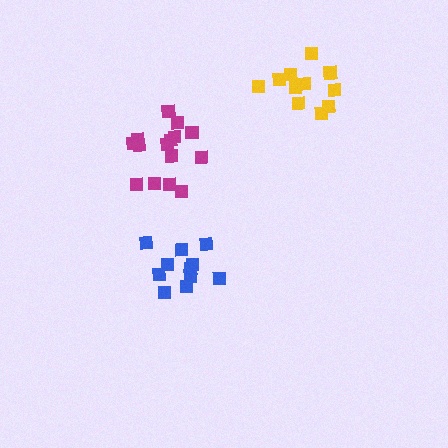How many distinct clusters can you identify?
There are 3 distinct clusters.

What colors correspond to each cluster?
The clusters are colored: magenta, yellow, blue.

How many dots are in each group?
Group 1: 15 dots, Group 2: 11 dots, Group 3: 11 dots (37 total).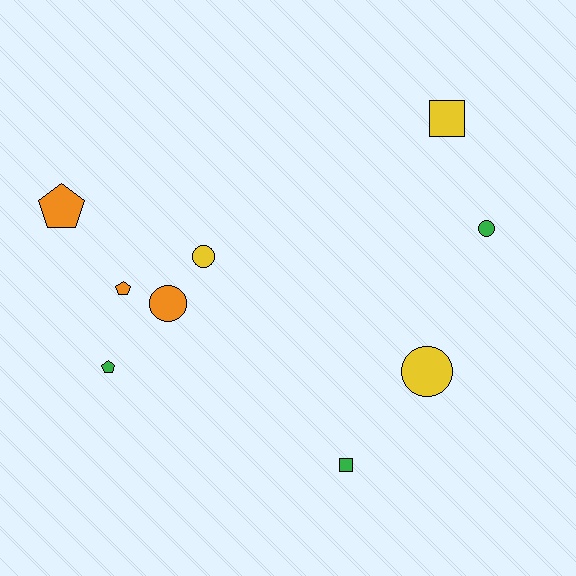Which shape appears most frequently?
Circle, with 4 objects.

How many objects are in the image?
There are 9 objects.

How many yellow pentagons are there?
There are no yellow pentagons.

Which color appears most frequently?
Orange, with 3 objects.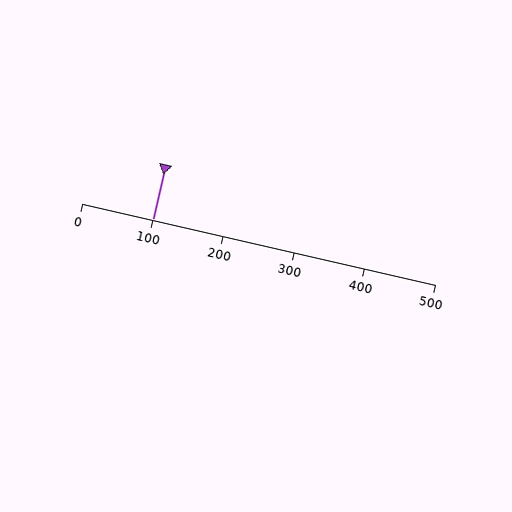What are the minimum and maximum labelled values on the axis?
The axis runs from 0 to 500.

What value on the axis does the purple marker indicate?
The marker indicates approximately 100.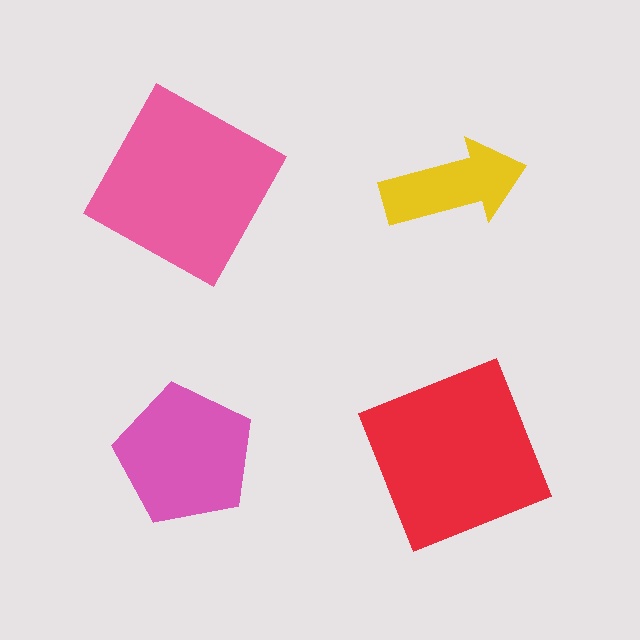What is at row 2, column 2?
A red square.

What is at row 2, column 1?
A pink pentagon.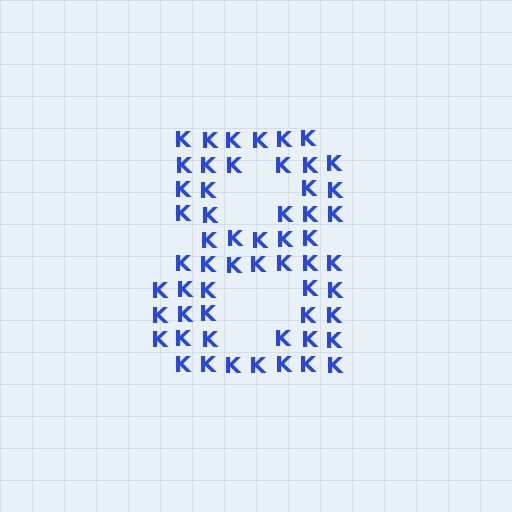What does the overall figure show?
The overall figure shows the digit 8.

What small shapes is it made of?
It is made of small letter K's.